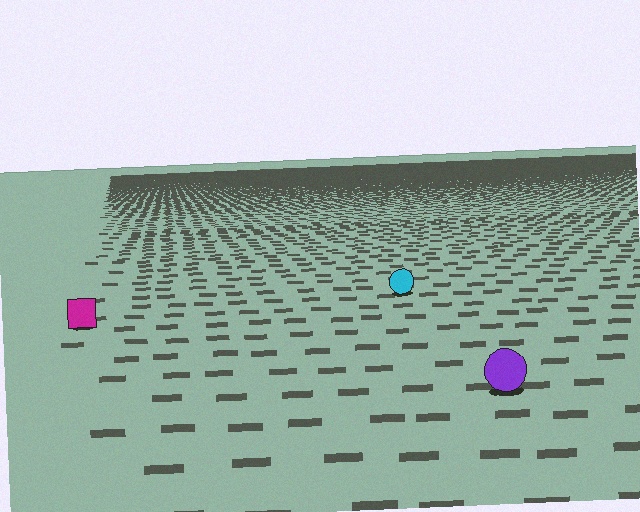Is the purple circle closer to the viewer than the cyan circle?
Yes. The purple circle is closer — you can tell from the texture gradient: the ground texture is coarser near it.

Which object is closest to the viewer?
The purple circle is closest. The texture marks near it are larger and more spread out.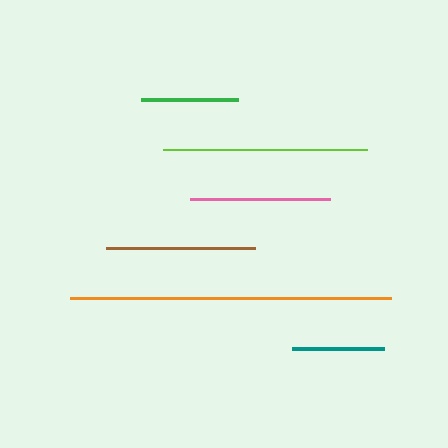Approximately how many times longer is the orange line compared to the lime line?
The orange line is approximately 1.6 times the length of the lime line.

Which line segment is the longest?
The orange line is the longest at approximately 320 pixels.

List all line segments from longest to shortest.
From longest to shortest: orange, lime, brown, pink, green, teal.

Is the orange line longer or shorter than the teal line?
The orange line is longer than the teal line.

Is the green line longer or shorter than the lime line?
The lime line is longer than the green line.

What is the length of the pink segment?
The pink segment is approximately 140 pixels long.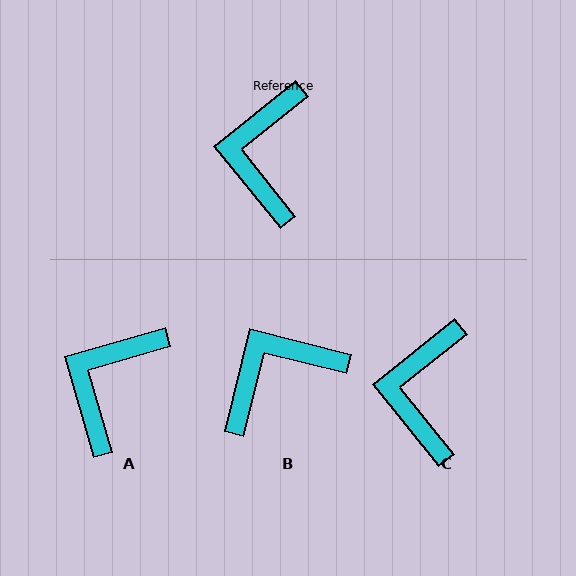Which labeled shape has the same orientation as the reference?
C.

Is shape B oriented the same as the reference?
No, it is off by about 53 degrees.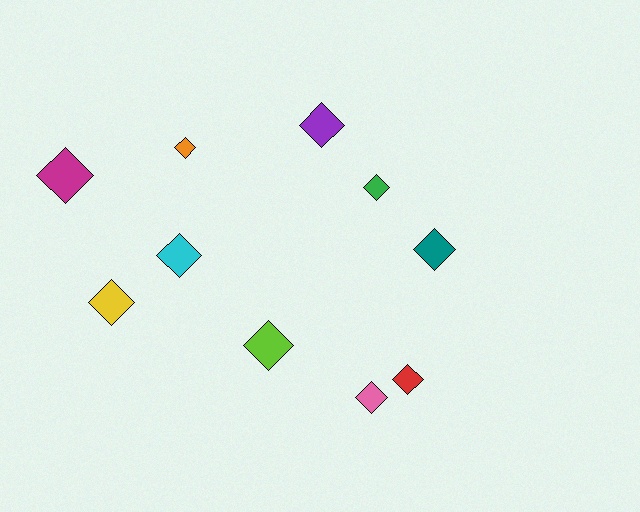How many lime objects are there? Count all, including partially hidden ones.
There is 1 lime object.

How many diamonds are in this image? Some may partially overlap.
There are 10 diamonds.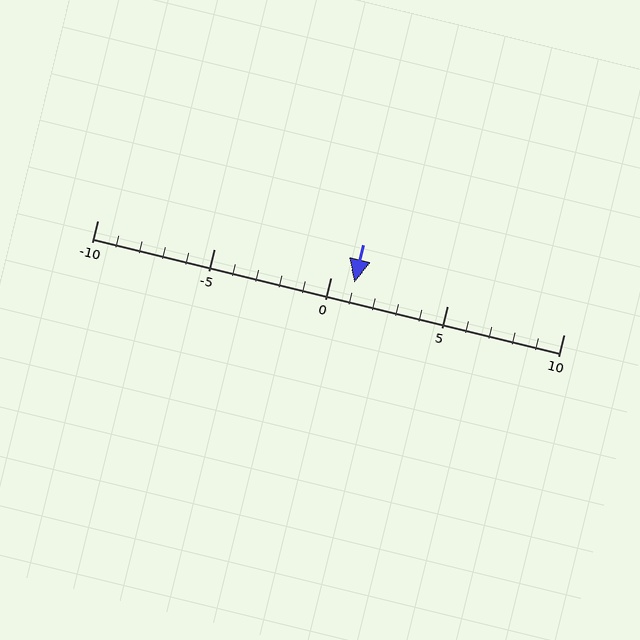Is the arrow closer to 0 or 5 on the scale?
The arrow is closer to 0.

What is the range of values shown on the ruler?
The ruler shows values from -10 to 10.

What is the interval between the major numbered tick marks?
The major tick marks are spaced 5 units apart.